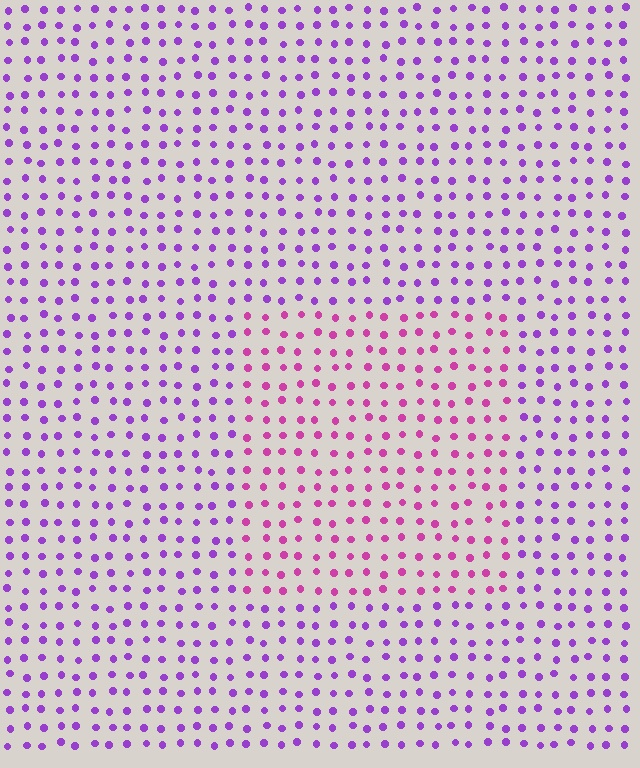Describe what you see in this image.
The image is filled with small purple elements in a uniform arrangement. A rectangle-shaped region is visible where the elements are tinted to a slightly different hue, forming a subtle color boundary.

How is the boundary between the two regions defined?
The boundary is defined purely by a slight shift in hue (about 38 degrees). Spacing, size, and orientation are identical on both sides.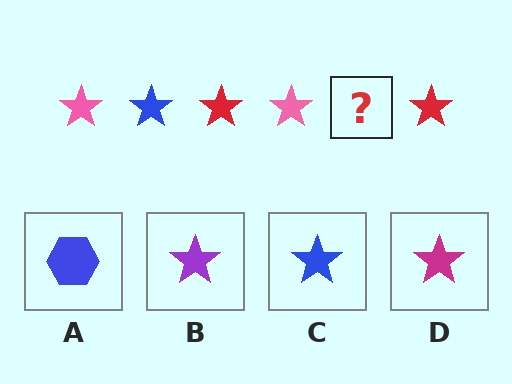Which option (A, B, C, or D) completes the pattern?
C.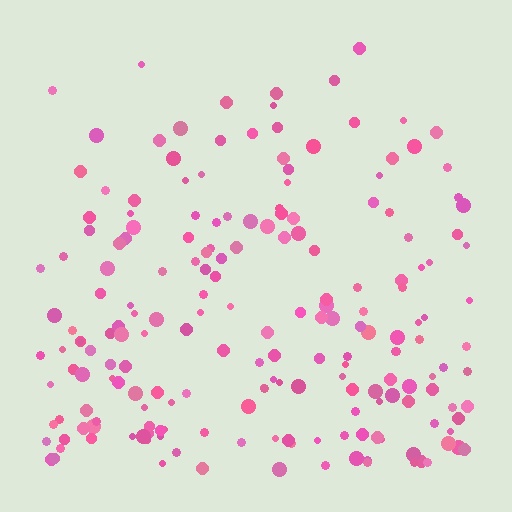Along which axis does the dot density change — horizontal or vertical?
Vertical.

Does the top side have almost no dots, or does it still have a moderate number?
Still a moderate number, just noticeably fewer than the bottom.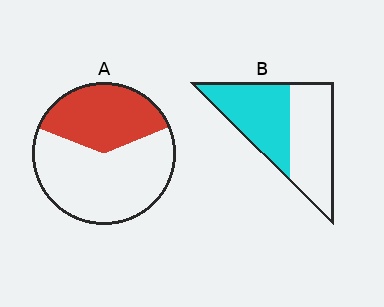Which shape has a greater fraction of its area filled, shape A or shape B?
Shape B.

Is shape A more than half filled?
No.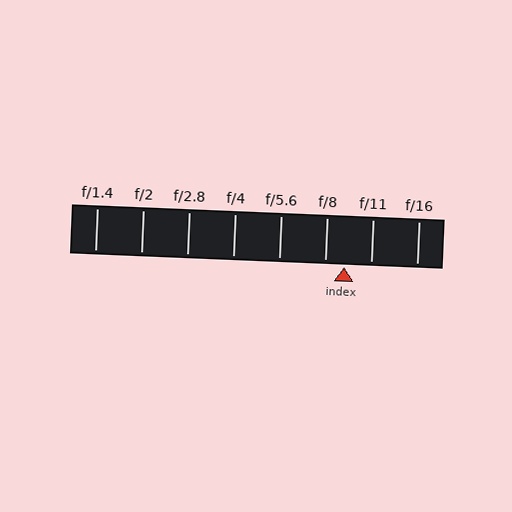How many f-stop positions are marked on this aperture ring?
There are 8 f-stop positions marked.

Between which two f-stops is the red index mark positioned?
The index mark is between f/8 and f/11.